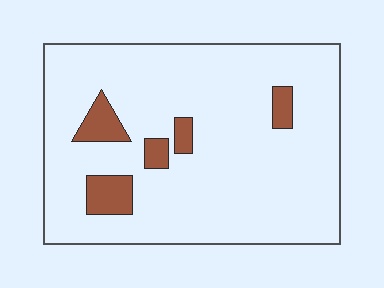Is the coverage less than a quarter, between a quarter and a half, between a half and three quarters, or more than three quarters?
Less than a quarter.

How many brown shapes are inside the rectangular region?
5.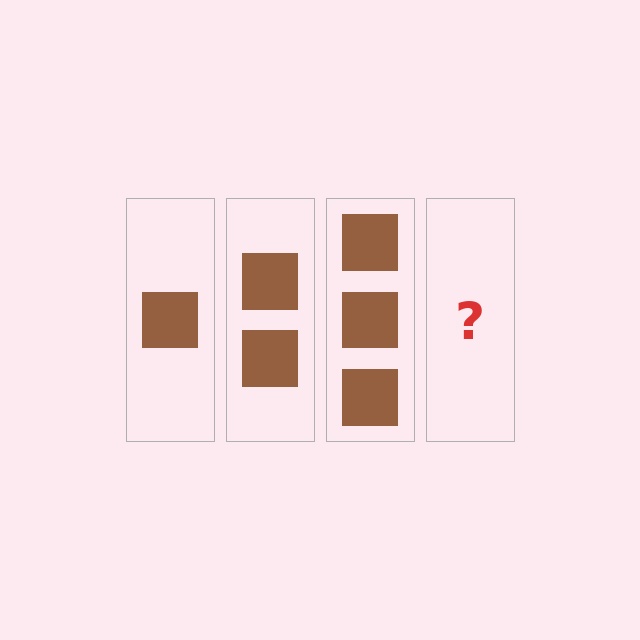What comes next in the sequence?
The next element should be 4 squares.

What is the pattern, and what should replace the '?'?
The pattern is that each step adds one more square. The '?' should be 4 squares.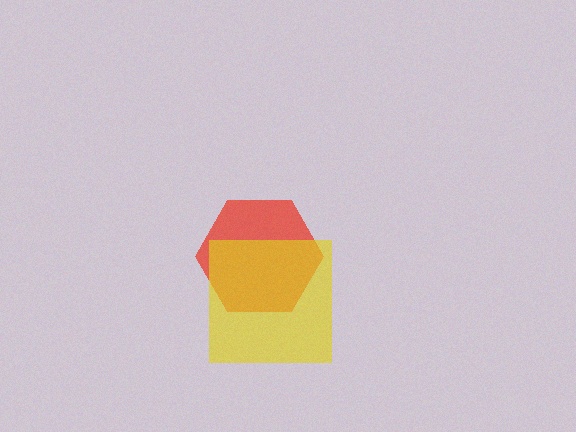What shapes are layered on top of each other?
The layered shapes are: a red hexagon, a yellow square.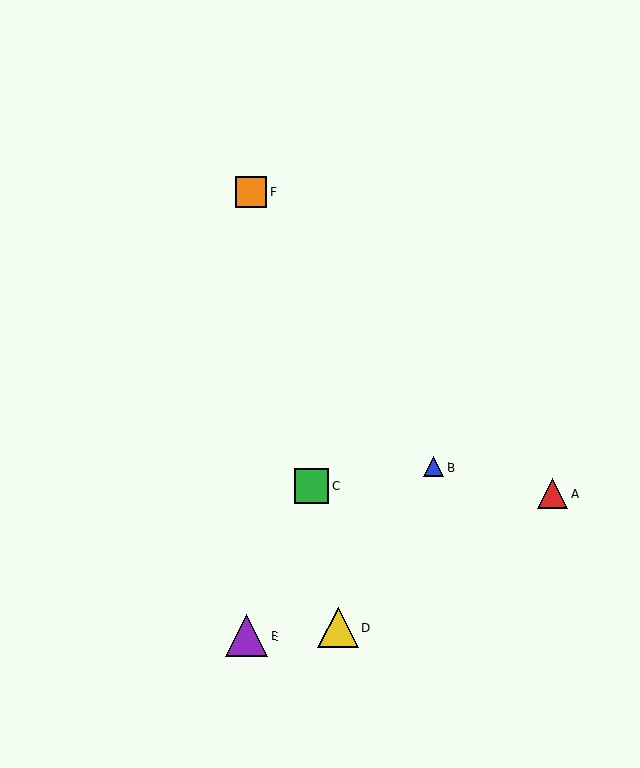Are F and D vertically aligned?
No, F is at x≈252 and D is at x≈338.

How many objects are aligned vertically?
2 objects (E, F) are aligned vertically.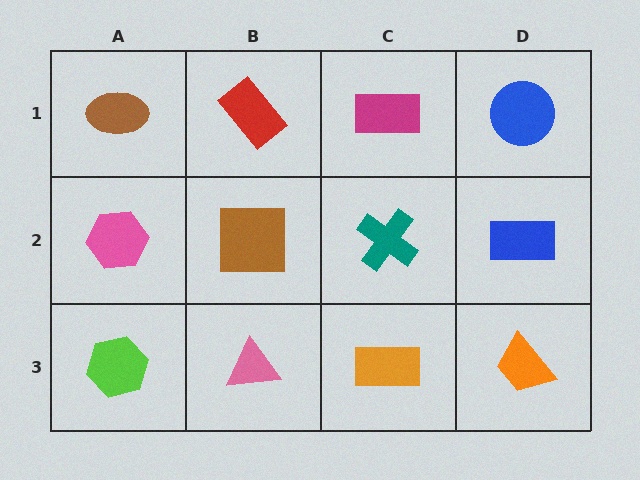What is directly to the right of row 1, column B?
A magenta rectangle.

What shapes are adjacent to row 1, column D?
A blue rectangle (row 2, column D), a magenta rectangle (row 1, column C).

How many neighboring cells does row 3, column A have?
2.